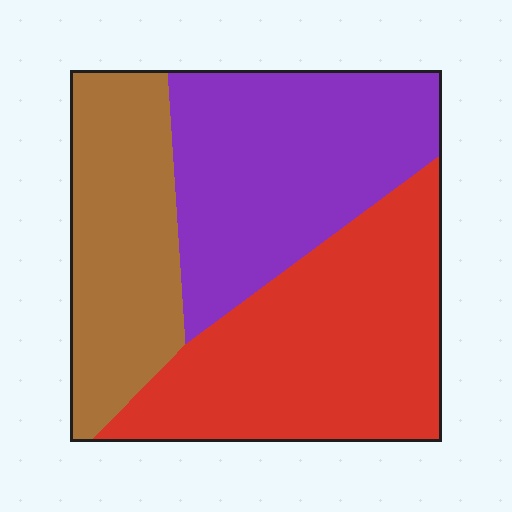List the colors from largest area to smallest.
From largest to smallest: red, purple, brown.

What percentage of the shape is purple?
Purple takes up between a third and a half of the shape.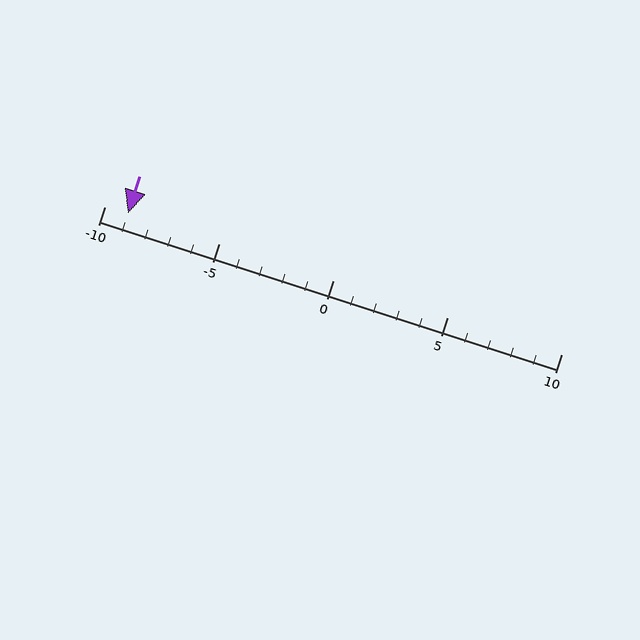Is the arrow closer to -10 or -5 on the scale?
The arrow is closer to -10.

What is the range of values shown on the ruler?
The ruler shows values from -10 to 10.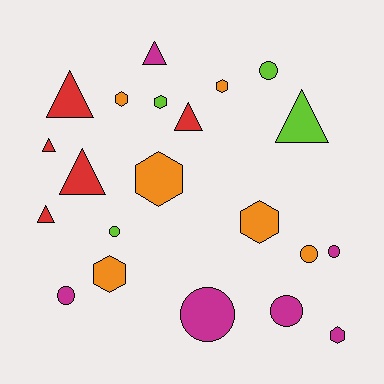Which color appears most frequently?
Magenta, with 6 objects.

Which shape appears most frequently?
Circle, with 7 objects.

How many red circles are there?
There are no red circles.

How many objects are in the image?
There are 21 objects.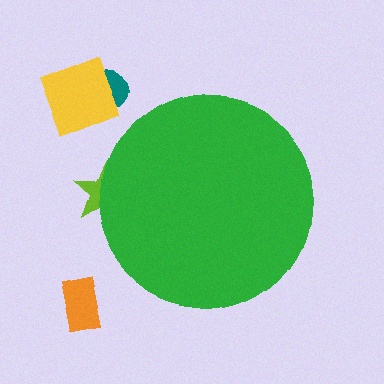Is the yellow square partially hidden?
No, the yellow square is fully visible.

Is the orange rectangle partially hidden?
No, the orange rectangle is fully visible.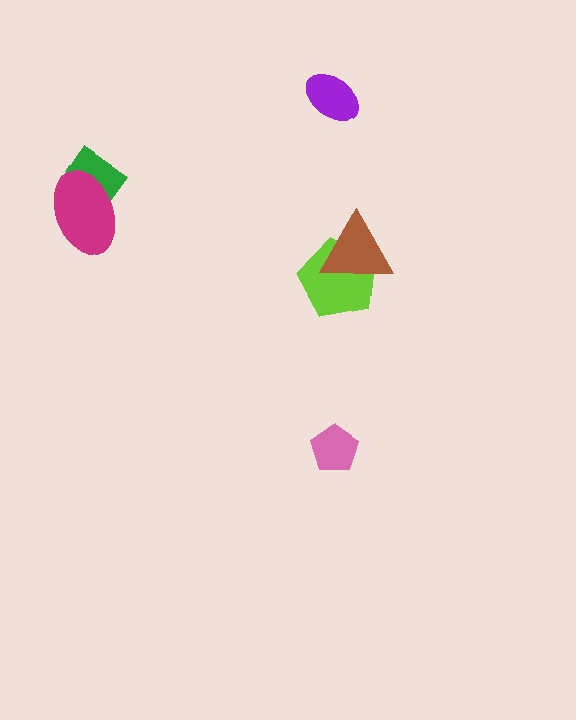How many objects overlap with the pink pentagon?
0 objects overlap with the pink pentagon.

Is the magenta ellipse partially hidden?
No, no other shape covers it.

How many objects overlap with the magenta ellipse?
1 object overlaps with the magenta ellipse.